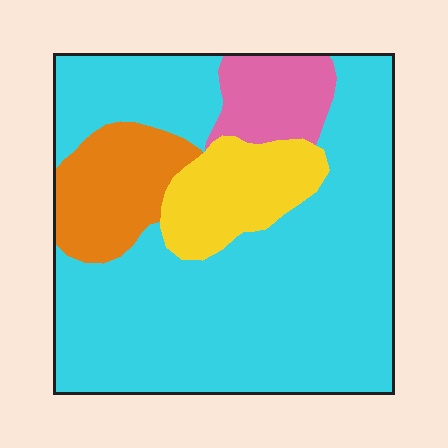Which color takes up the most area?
Cyan, at roughly 70%.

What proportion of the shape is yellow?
Yellow takes up less than a sixth of the shape.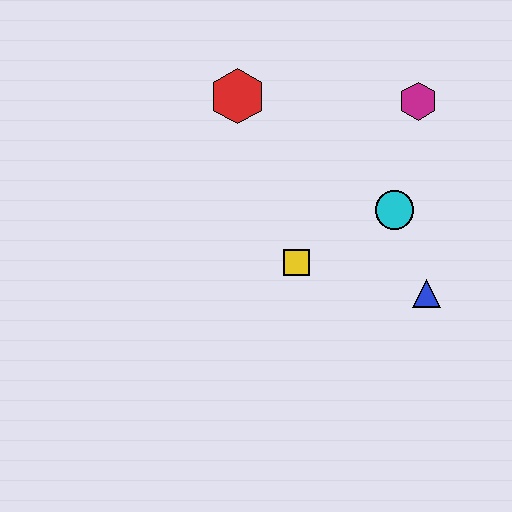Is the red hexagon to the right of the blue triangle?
No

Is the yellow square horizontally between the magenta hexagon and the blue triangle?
No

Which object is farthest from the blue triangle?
The red hexagon is farthest from the blue triangle.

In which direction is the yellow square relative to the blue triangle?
The yellow square is to the left of the blue triangle.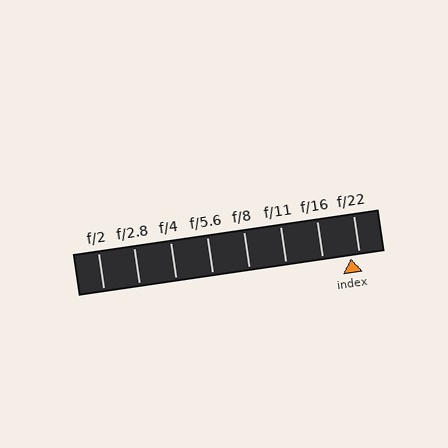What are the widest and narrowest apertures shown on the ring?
The widest aperture shown is f/2 and the narrowest is f/22.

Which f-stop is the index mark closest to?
The index mark is closest to f/22.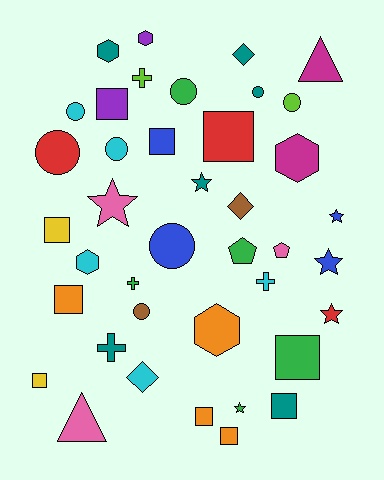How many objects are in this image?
There are 40 objects.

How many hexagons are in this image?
There are 5 hexagons.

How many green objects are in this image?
There are 5 green objects.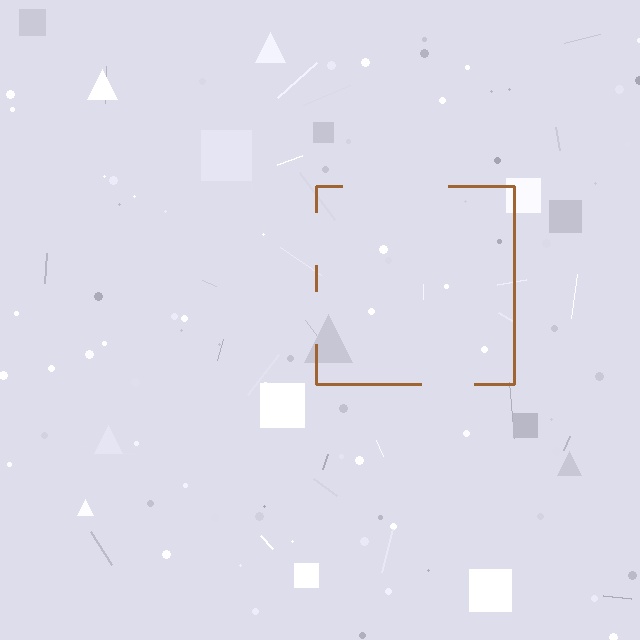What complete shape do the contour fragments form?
The contour fragments form a square.